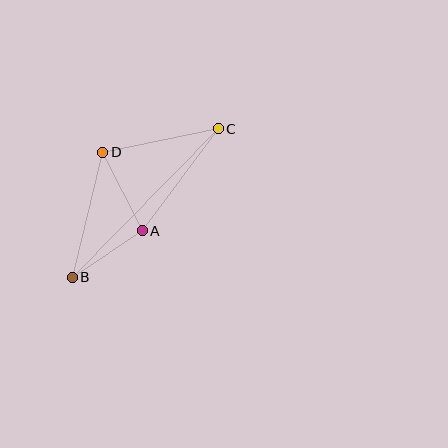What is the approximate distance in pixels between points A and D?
The distance between A and D is approximately 88 pixels.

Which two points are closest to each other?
Points A and B are closest to each other.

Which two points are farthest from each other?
Points B and C are farthest from each other.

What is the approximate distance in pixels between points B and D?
The distance between B and D is approximately 129 pixels.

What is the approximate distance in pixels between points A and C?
The distance between A and C is approximately 127 pixels.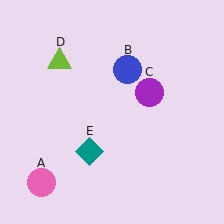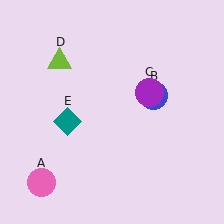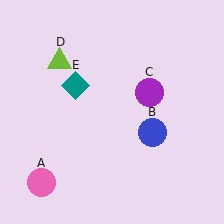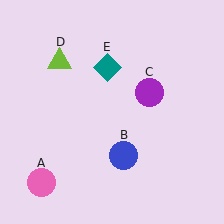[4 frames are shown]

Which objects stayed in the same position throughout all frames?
Pink circle (object A) and purple circle (object C) and lime triangle (object D) remained stationary.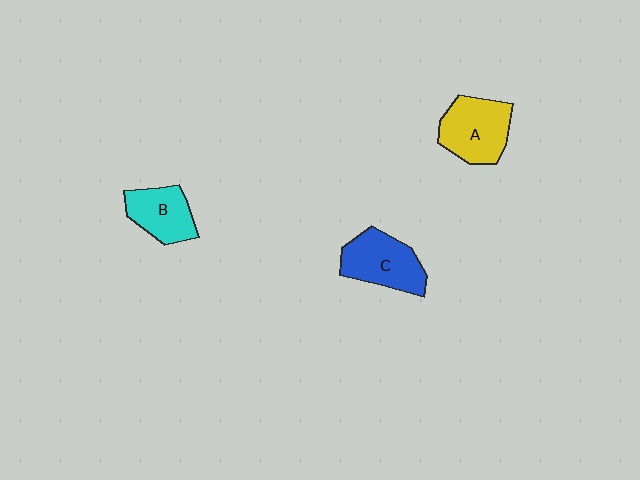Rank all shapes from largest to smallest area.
From largest to smallest: A (yellow), C (blue), B (cyan).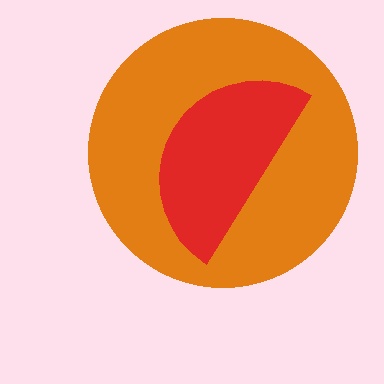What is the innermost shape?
The red semicircle.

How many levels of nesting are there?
2.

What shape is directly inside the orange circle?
The red semicircle.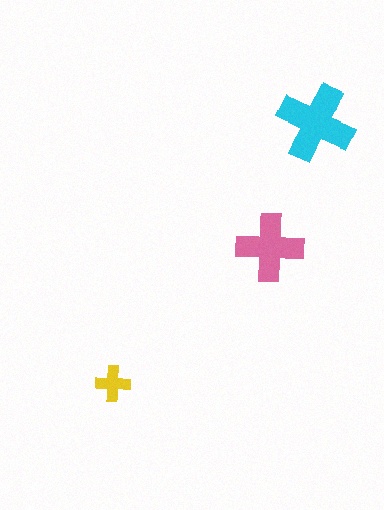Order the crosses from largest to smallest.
the cyan one, the pink one, the yellow one.